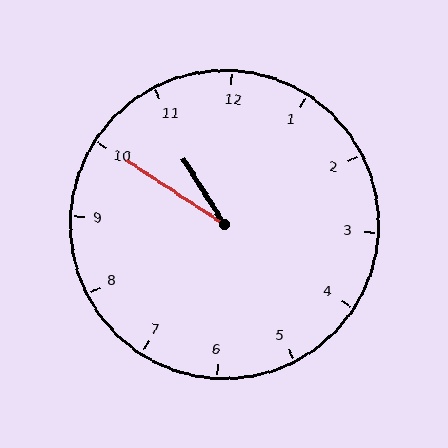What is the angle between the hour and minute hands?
Approximately 25 degrees.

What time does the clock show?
10:50.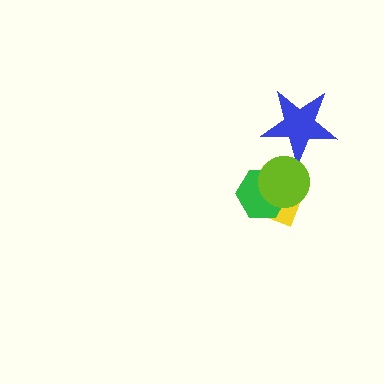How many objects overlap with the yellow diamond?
2 objects overlap with the yellow diamond.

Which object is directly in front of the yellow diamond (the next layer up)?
The green hexagon is directly in front of the yellow diamond.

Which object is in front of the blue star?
The lime circle is in front of the blue star.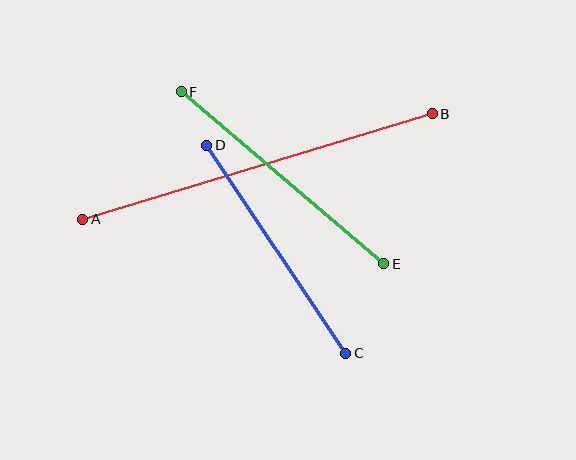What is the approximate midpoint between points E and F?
The midpoint is at approximately (282, 178) pixels.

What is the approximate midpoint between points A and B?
The midpoint is at approximately (258, 167) pixels.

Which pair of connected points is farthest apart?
Points A and B are farthest apart.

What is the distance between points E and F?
The distance is approximately 266 pixels.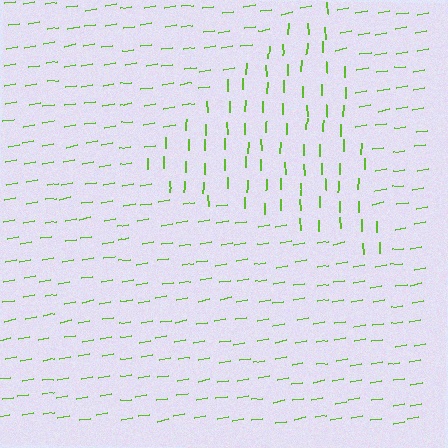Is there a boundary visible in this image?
Yes, there is a texture boundary formed by a change in line orientation.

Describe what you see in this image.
The image is filled with small lime line segments. A triangle region in the image has lines oriented differently from the surrounding lines, creating a visible texture boundary.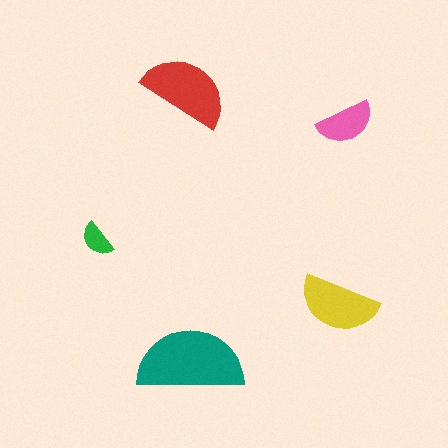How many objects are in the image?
There are 5 objects in the image.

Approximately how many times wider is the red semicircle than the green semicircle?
About 2.5 times wider.